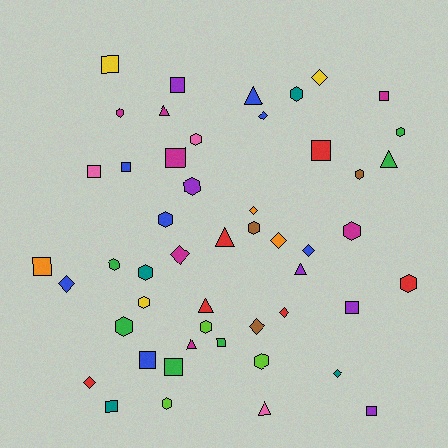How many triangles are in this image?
There are 8 triangles.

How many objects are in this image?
There are 50 objects.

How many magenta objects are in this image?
There are 7 magenta objects.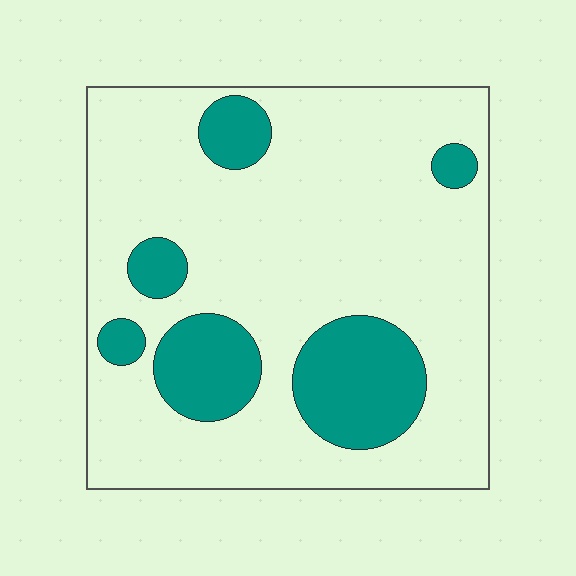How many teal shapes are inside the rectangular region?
6.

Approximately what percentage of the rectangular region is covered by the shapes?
Approximately 20%.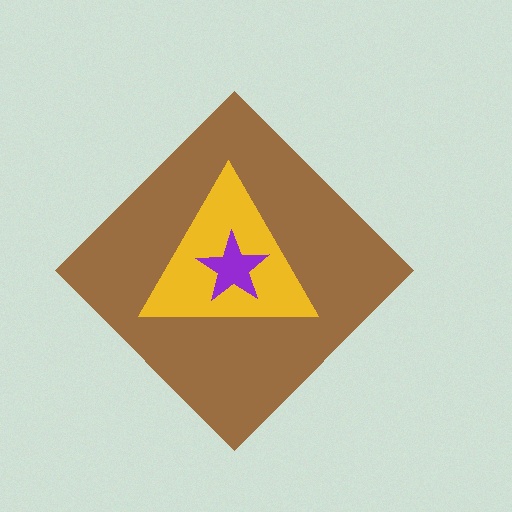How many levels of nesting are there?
3.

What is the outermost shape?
The brown diamond.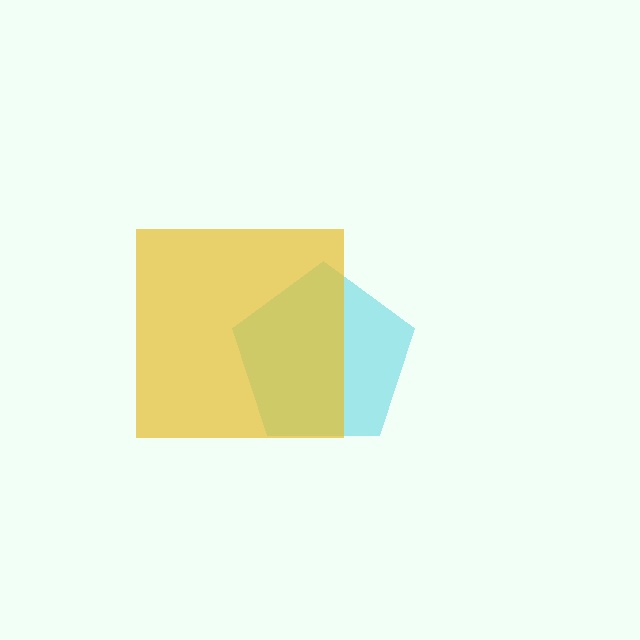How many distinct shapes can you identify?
There are 2 distinct shapes: a cyan pentagon, a yellow square.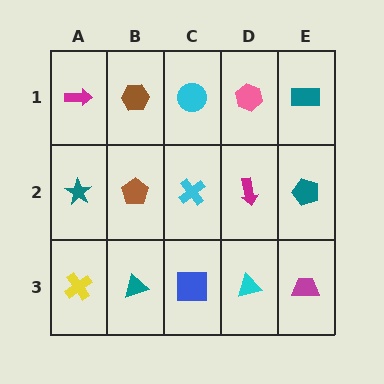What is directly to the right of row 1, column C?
A pink hexagon.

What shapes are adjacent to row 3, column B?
A brown pentagon (row 2, column B), a yellow cross (row 3, column A), a blue square (row 3, column C).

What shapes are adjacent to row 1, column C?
A cyan cross (row 2, column C), a brown hexagon (row 1, column B), a pink hexagon (row 1, column D).